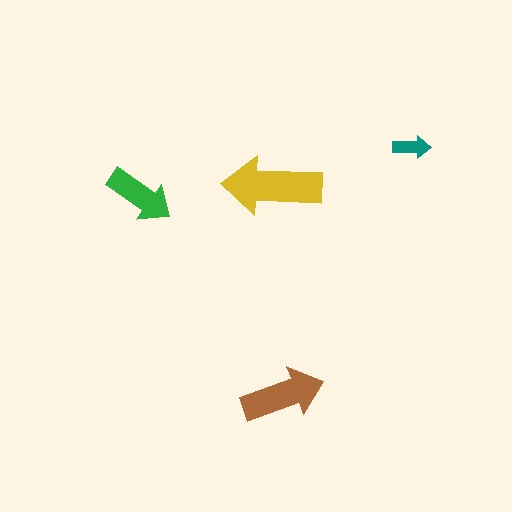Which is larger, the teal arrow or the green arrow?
The green one.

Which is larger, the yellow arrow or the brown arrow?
The yellow one.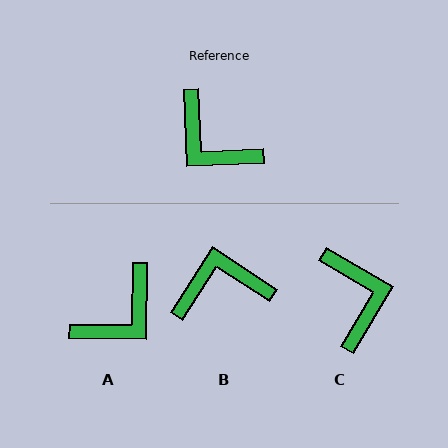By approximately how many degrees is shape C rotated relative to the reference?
Approximately 147 degrees counter-clockwise.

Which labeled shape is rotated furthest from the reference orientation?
C, about 147 degrees away.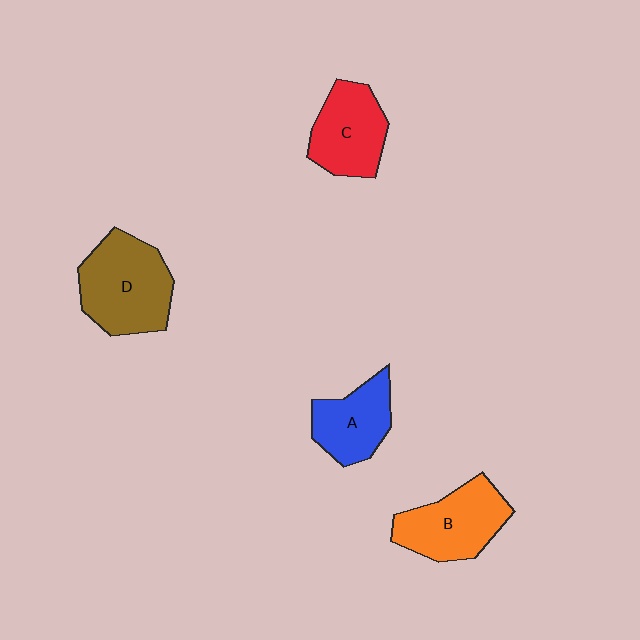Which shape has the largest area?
Shape D (brown).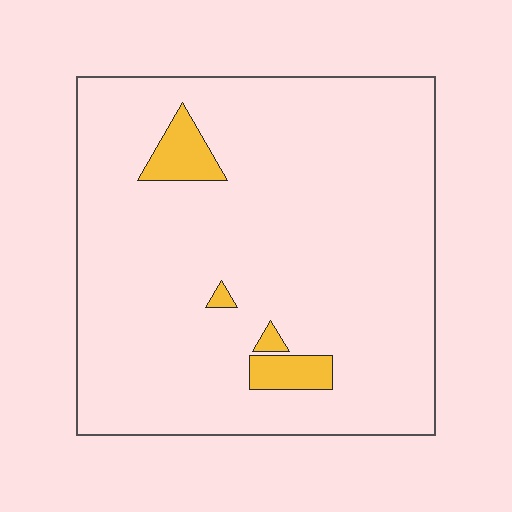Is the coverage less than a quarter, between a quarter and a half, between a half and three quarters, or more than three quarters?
Less than a quarter.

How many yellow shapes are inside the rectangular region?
4.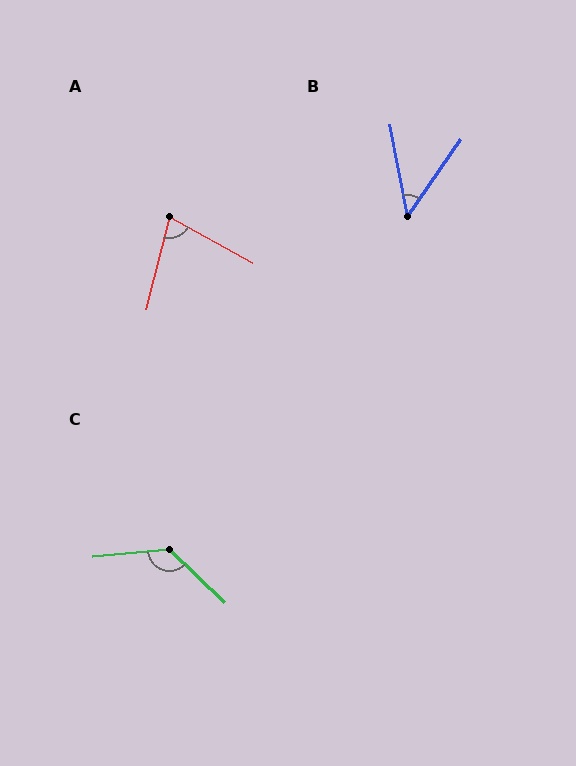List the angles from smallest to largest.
B (45°), A (76°), C (131°).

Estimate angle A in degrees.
Approximately 76 degrees.